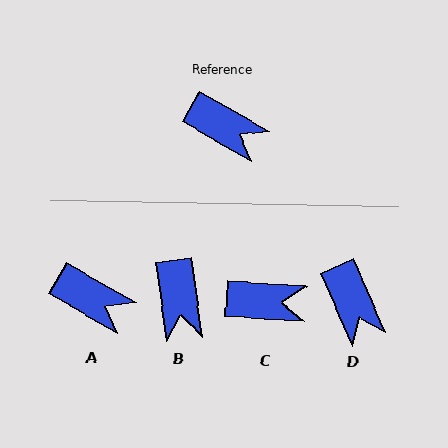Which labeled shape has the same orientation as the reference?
A.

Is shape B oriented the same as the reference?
No, it is off by about 52 degrees.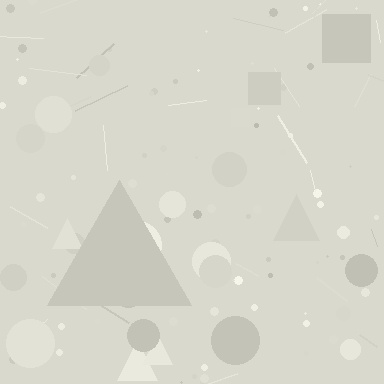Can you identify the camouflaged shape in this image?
The camouflaged shape is a triangle.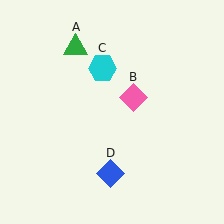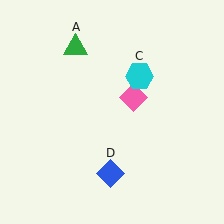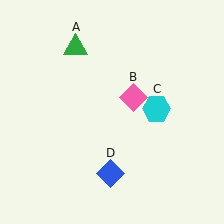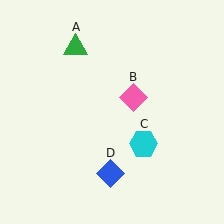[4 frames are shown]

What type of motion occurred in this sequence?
The cyan hexagon (object C) rotated clockwise around the center of the scene.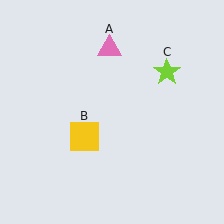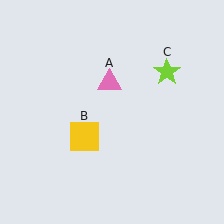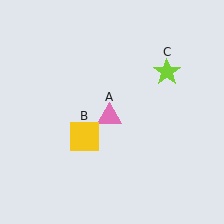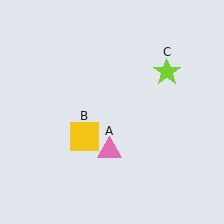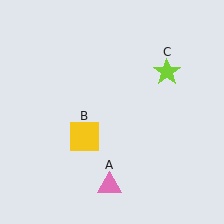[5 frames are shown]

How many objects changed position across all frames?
1 object changed position: pink triangle (object A).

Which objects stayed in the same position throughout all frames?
Yellow square (object B) and lime star (object C) remained stationary.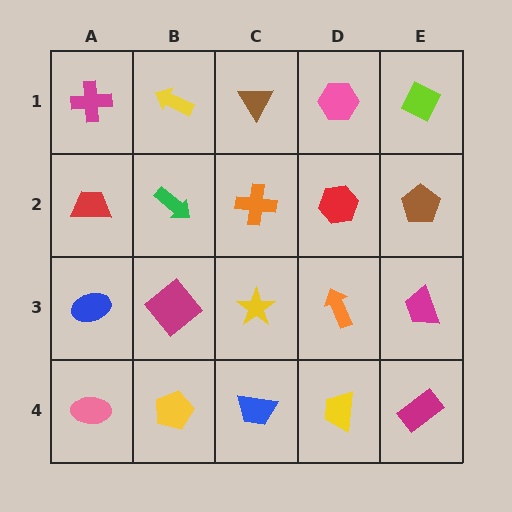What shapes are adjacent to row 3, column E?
A brown pentagon (row 2, column E), a magenta rectangle (row 4, column E), an orange arrow (row 3, column D).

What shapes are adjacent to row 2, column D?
A pink hexagon (row 1, column D), an orange arrow (row 3, column D), an orange cross (row 2, column C), a brown pentagon (row 2, column E).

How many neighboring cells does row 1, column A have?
2.